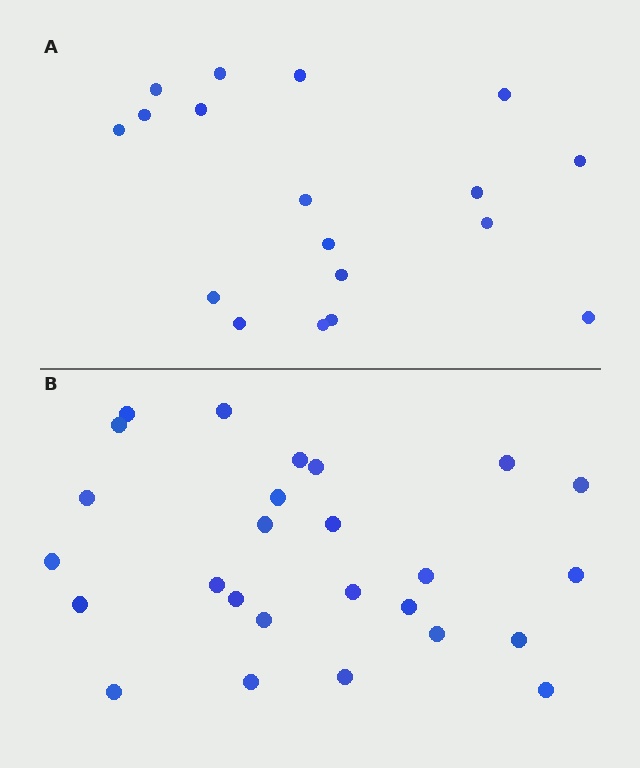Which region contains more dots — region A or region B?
Region B (the bottom region) has more dots.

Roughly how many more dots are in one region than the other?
Region B has roughly 8 or so more dots than region A.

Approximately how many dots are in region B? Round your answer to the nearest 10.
About 30 dots. (The exact count is 26, which rounds to 30.)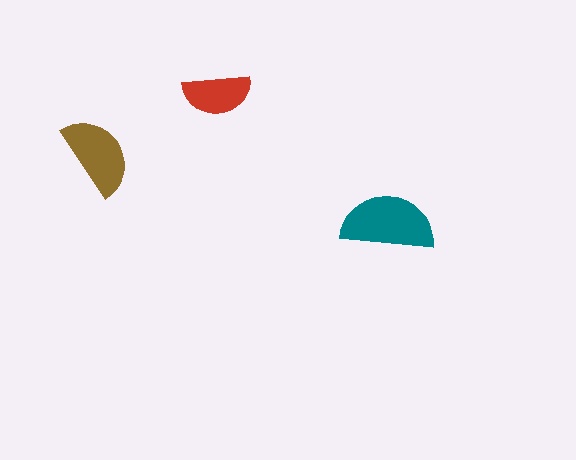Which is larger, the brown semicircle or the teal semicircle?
The teal one.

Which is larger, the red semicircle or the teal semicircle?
The teal one.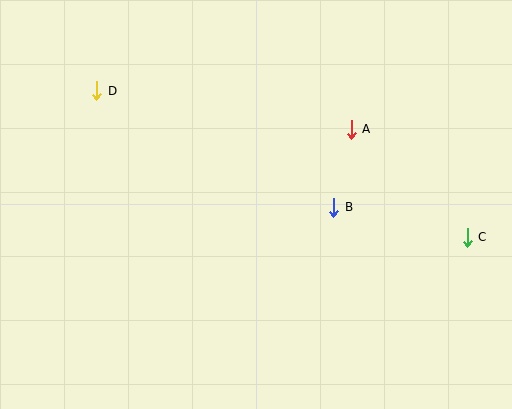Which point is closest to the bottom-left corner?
Point D is closest to the bottom-left corner.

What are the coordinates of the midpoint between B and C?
The midpoint between B and C is at (400, 222).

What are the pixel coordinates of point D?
Point D is at (97, 91).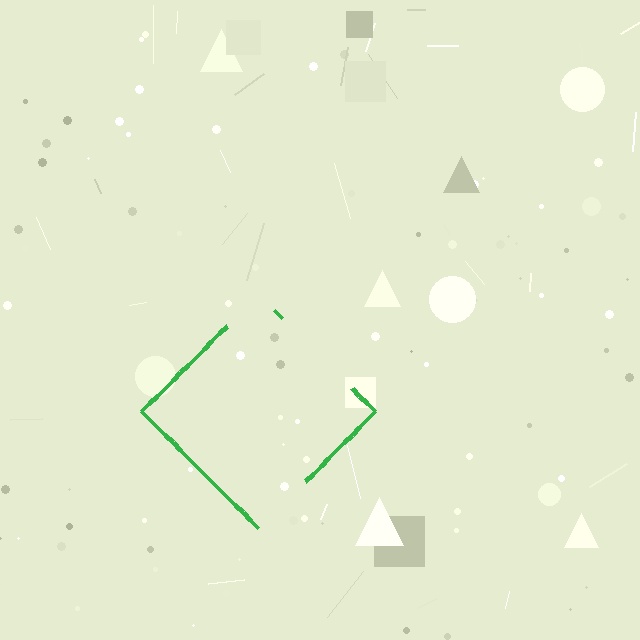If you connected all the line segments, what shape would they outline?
They would outline a diamond.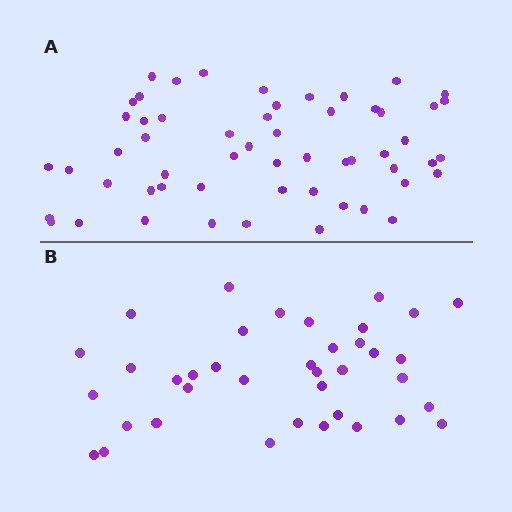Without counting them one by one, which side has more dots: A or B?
Region A (the top region) has more dots.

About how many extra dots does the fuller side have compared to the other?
Region A has approximately 20 more dots than region B.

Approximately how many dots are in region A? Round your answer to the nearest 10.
About 60 dots. (The exact count is 56, which rounds to 60.)